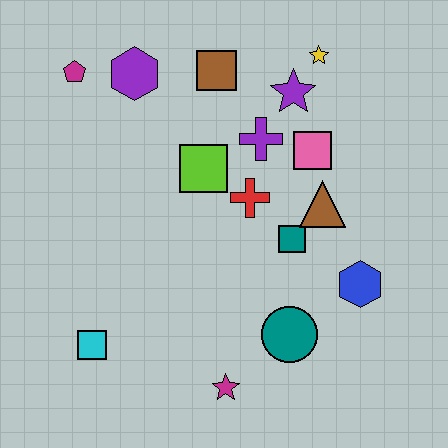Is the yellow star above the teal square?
Yes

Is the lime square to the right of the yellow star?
No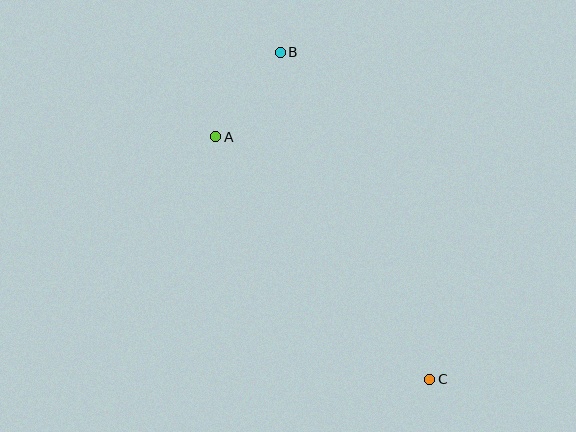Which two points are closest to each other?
Points A and B are closest to each other.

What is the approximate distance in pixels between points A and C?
The distance between A and C is approximately 324 pixels.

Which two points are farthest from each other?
Points B and C are farthest from each other.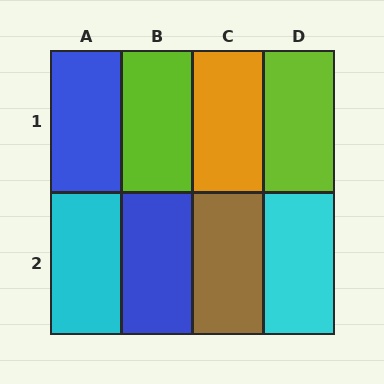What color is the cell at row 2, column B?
Blue.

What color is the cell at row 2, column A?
Cyan.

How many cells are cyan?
2 cells are cyan.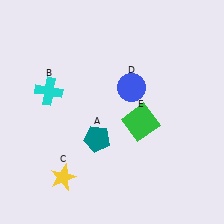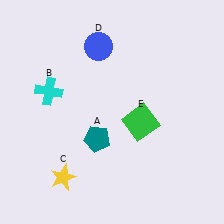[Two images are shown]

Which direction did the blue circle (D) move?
The blue circle (D) moved up.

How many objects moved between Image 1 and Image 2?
1 object moved between the two images.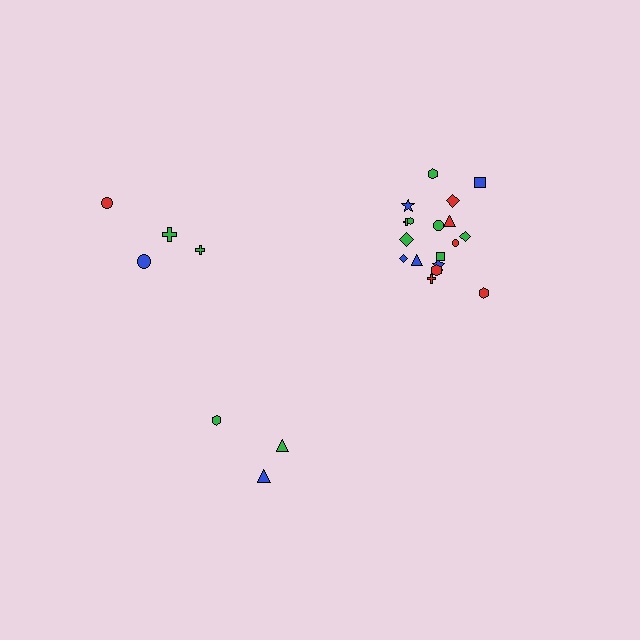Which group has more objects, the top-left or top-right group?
The top-right group.